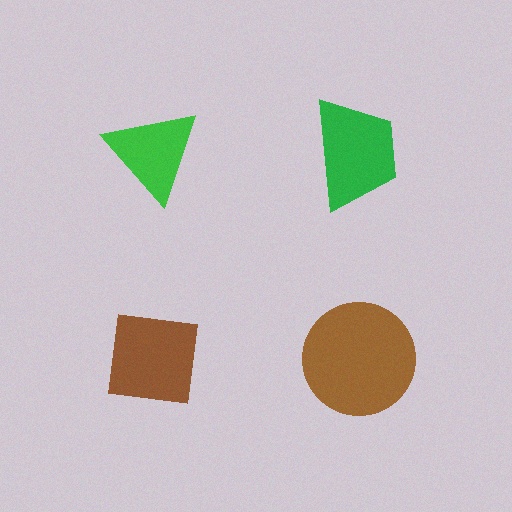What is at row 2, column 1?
A brown square.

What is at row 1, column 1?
A green triangle.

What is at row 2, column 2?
A brown circle.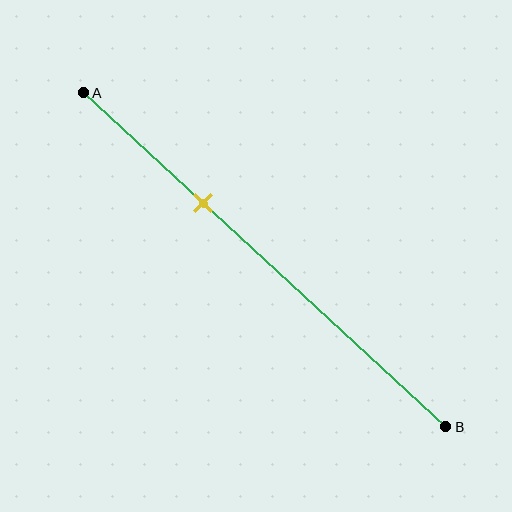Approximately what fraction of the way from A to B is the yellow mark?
The yellow mark is approximately 35% of the way from A to B.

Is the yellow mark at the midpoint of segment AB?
No, the mark is at about 35% from A, not at the 50% midpoint.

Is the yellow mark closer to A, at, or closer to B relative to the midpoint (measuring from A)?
The yellow mark is closer to point A than the midpoint of segment AB.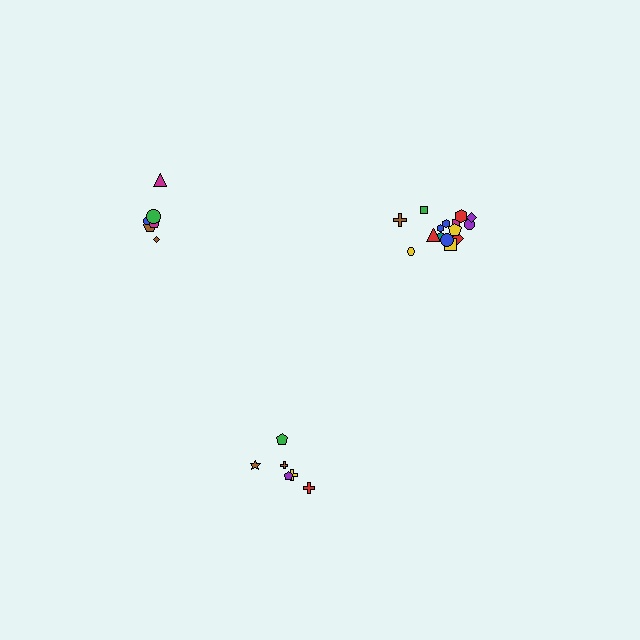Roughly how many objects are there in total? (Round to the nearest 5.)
Roughly 25 objects in total.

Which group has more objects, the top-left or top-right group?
The top-right group.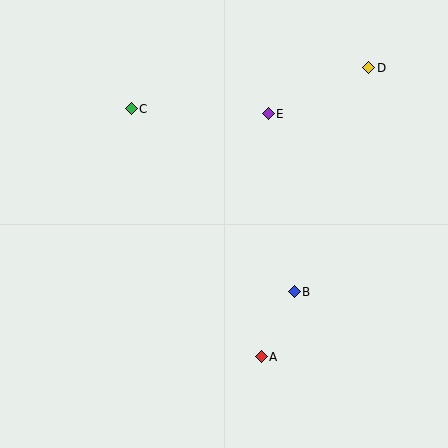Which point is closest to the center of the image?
Point B at (294, 292) is closest to the center.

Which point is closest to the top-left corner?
Point C is closest to the top-left corner.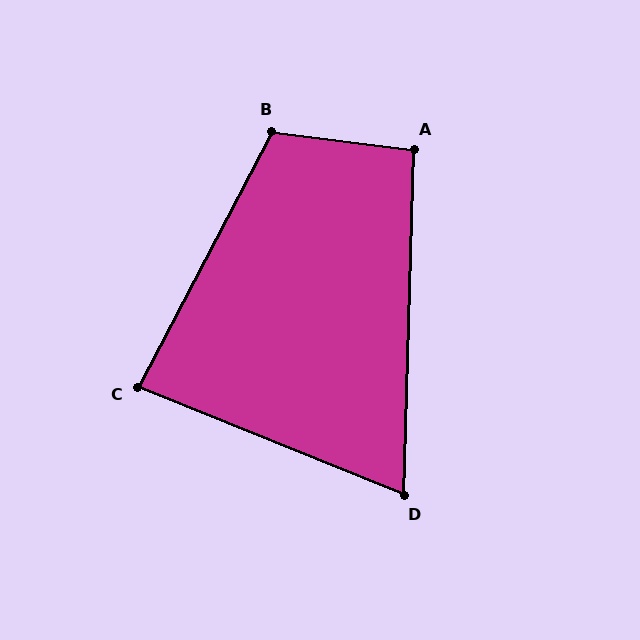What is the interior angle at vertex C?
Approximately 84 degrees (acute).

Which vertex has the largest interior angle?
B, at approximately 110 degrees.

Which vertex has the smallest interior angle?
D, at approximately 70 degrees.